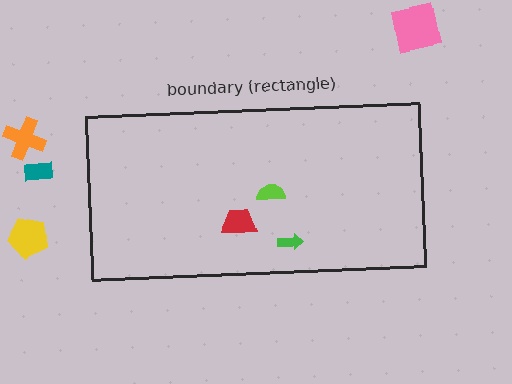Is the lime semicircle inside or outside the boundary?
Inside.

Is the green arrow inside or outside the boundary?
Inside.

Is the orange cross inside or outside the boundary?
Outside.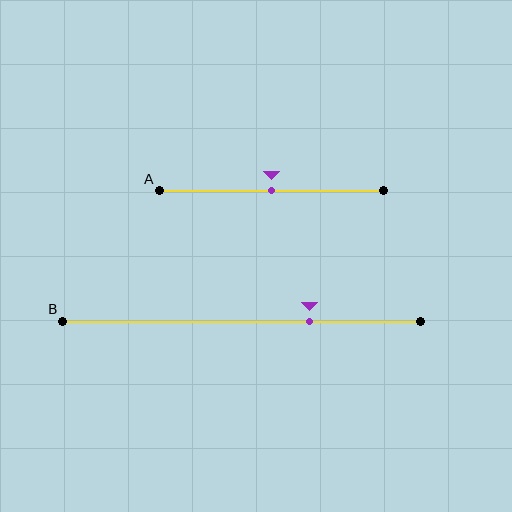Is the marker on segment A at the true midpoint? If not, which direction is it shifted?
Yes, the marker on segment A is at the true midpoint.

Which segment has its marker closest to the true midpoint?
Segment A has its marker closest to the true midpoint.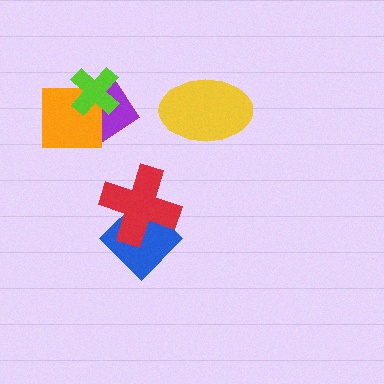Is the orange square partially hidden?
Yes, it is partially covered by another shape.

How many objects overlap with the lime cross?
2 objects overlap with the lime cross.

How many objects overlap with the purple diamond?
2 objects overlap with the purple diamond.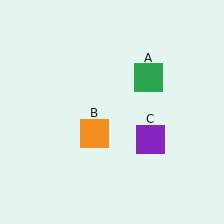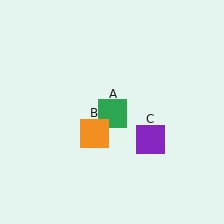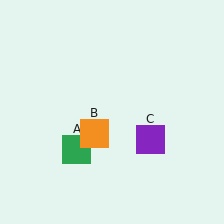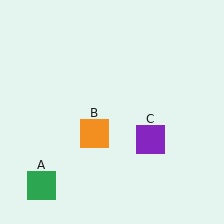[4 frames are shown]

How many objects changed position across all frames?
1 object changed position: green square (object A).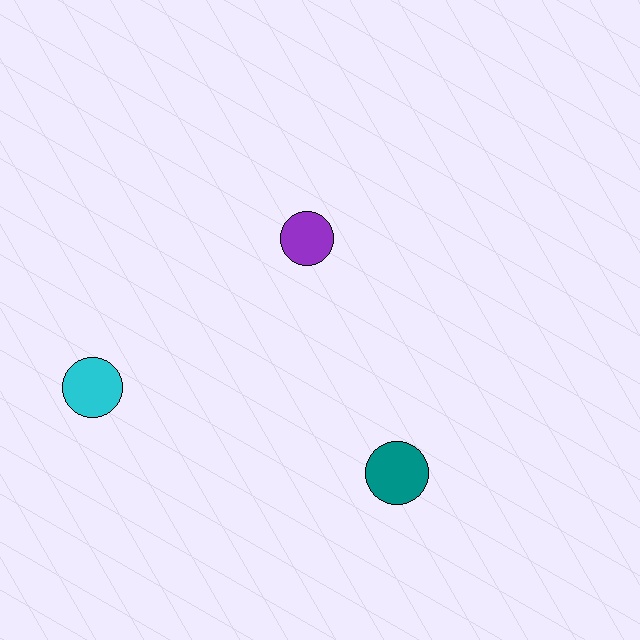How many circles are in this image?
There are 3 circles.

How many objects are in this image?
There are 3 objects.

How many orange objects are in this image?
There are no orange objects.